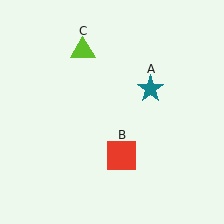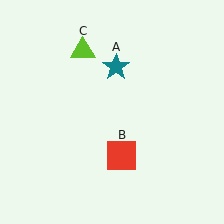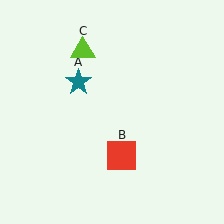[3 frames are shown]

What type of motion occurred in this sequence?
The teal star (object A) rotated counterclockwise around the center of the scene.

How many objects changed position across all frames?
1 object changed position: teal star (object A).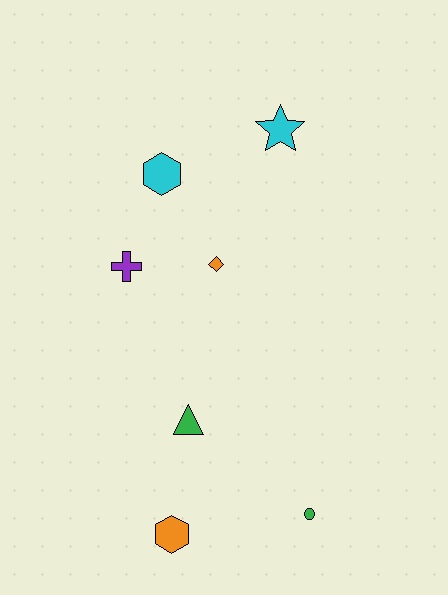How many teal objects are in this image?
There are no teal objects.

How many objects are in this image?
There are 7 objects.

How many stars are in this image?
There is 1 star.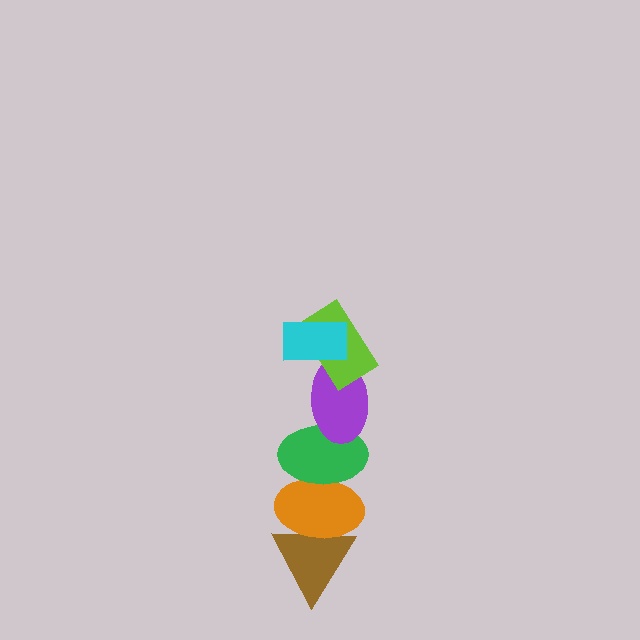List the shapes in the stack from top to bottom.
From top to bottom: the cyan rectangle, the lime rectangle, the purple ellipse, the green ellipse, the orange ellipse, the brown triangle.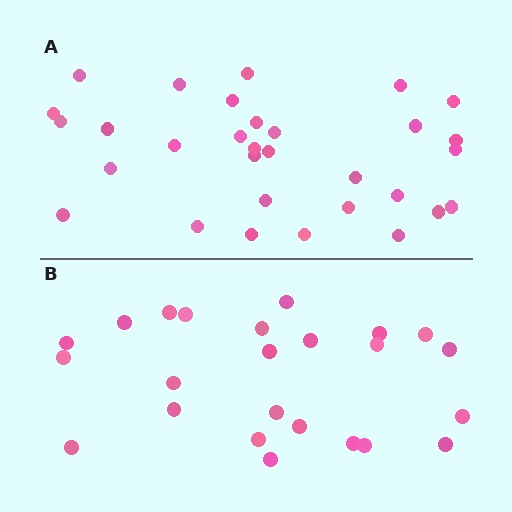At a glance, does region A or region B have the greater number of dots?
Region A (the top region) has more dots.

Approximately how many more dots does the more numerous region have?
Region A has roughly 8 or so more dots than region B.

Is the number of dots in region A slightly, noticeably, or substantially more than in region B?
Region A has noticeably more, but not dramatically so. The ratio is roughly 1.3 to 1.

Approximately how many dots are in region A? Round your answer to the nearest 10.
About 30 dots. (The exact count is 31, which rounds to 30.)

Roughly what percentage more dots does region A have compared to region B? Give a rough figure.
About 30% more.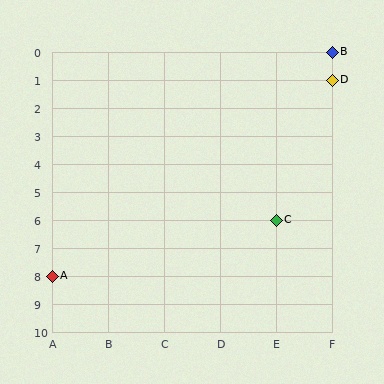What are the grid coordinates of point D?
Point D is at grid coordinates (F, 1).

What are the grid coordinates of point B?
Point B is at grid coordinates (F, 0).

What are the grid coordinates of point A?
Point A is at grid coordinates (A, 8).